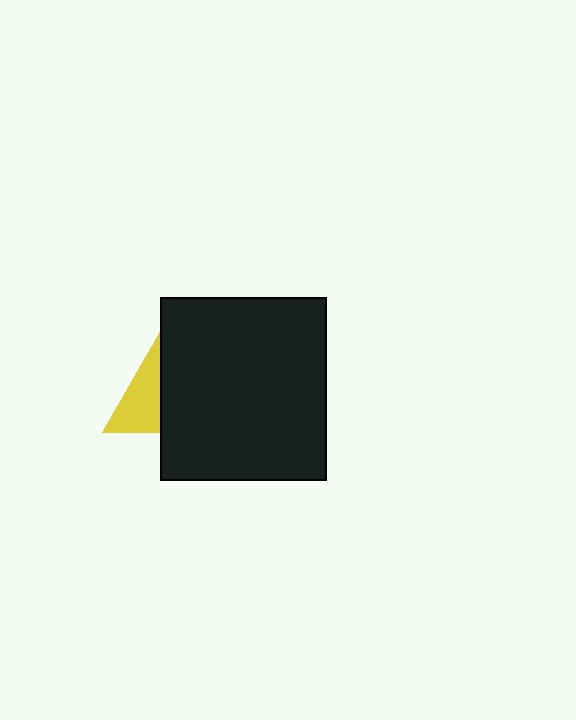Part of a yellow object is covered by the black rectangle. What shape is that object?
It is a triangle.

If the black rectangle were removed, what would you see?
You would see the complete yellow triangle.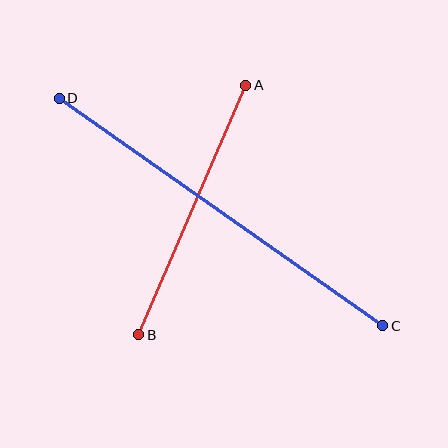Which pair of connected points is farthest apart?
Points C and D are farthest apart.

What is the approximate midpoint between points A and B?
The midpoint is at approximately (192, 210) pixels.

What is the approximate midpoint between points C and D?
The midpoint is at approximately (221, 212) pixels.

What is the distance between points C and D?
The distance is approximately 396 pixels.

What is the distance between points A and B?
The distance is approximately 271 pixels.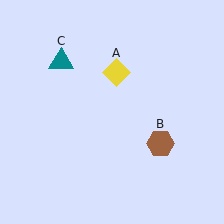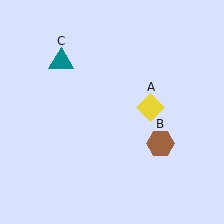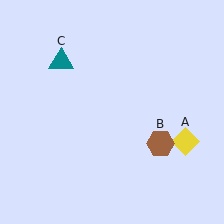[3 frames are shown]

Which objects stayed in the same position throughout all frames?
Brown hexagon (object B) and teal triangle (object C) remained stationary.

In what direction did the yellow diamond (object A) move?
The yellow diamond (object A) moved down and to the right.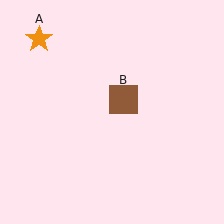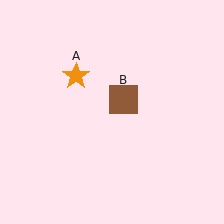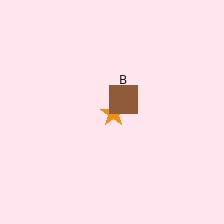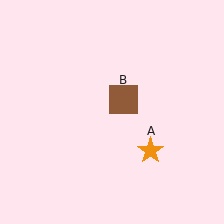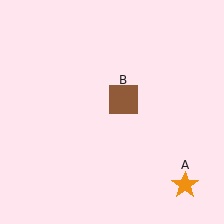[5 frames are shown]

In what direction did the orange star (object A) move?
The orange star (object A) moved down and to the right.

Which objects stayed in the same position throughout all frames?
Brown square (object B) remained stationary.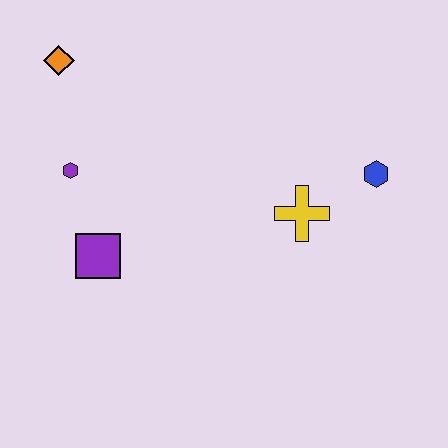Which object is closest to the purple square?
The purple hexagon is closest to the purple square.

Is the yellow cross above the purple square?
Yes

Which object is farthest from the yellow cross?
The orange diamond is farthest from the yellow cross.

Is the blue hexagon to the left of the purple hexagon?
No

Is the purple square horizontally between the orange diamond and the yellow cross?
Yes